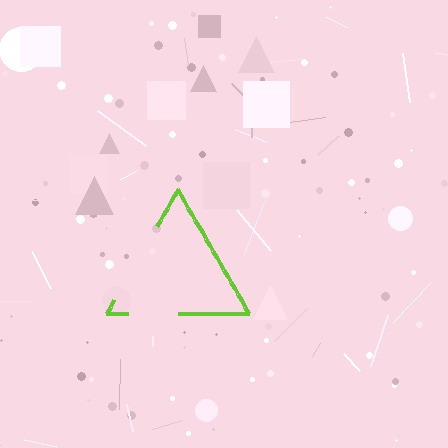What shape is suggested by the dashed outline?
The dashed outline suggests a triangle.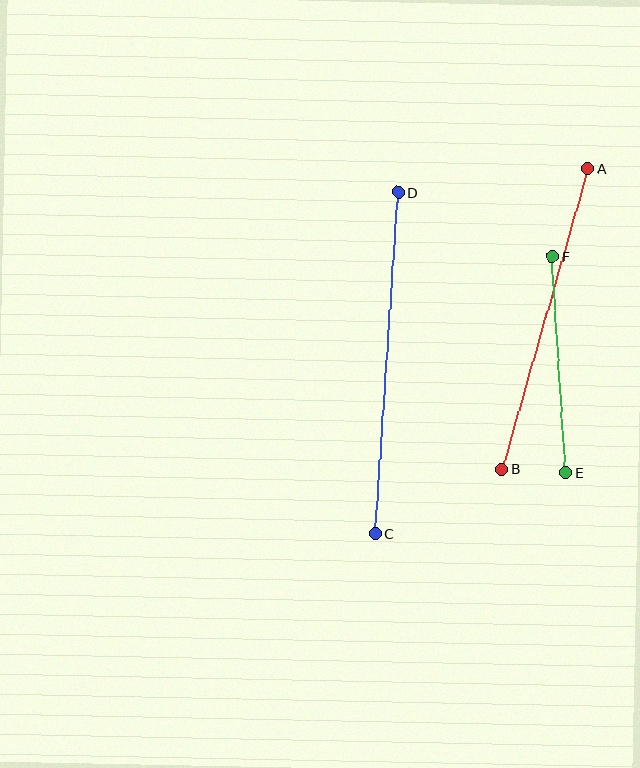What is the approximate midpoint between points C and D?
The midpoint is at approximately (386, 363) pixels.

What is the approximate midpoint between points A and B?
The midpoint is at approximately (545, 319) pixels.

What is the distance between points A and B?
The distance is approximately 312 pixels.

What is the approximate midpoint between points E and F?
The midpoint is at approximately (559, 364) pixels.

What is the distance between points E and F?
The distance is approximately 216 pixels.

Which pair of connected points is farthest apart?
Points C and D are farthest apart.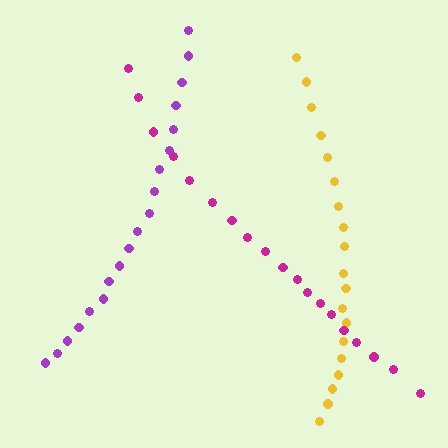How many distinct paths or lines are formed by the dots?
There are 3 distinct paths.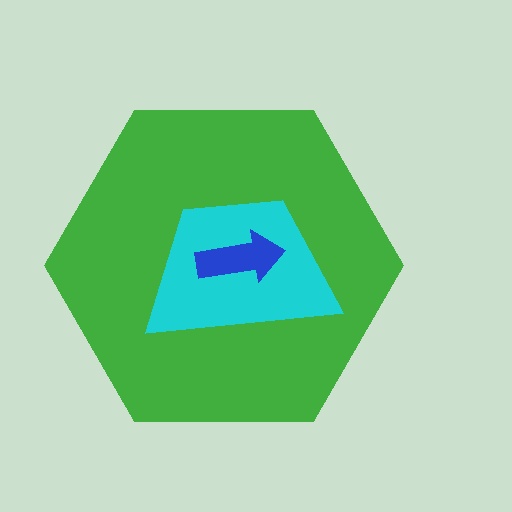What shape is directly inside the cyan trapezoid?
The blue arrow.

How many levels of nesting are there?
3.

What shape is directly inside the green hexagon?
The cyan trapezoid.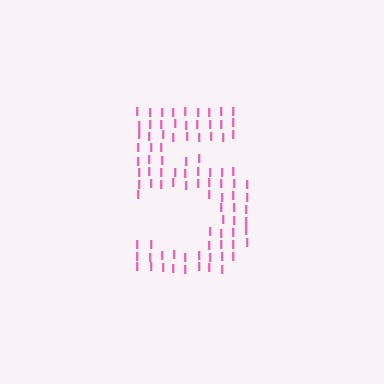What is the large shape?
The large shape is the digit 5.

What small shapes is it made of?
It is made of small letter I's.